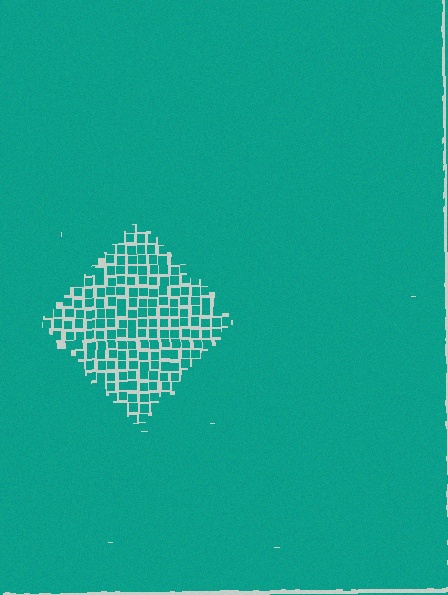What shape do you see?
I see a diamond.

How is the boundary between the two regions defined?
The boundary is defined by a change in element density (approximately 2.3x ratio). All elements are the same color, size, and shape.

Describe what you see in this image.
The image contains small teal elements arranged at two different densities. A diamond-shaped region is visible where the elements are less densely packed than the surrounding area.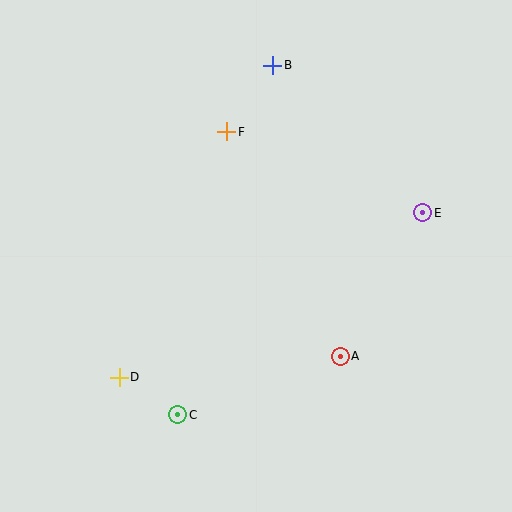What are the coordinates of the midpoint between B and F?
The midpoint between B and F is at (250, 99).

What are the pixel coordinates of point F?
Point F is at (227, 132).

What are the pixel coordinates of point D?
Point D is at (119, 377).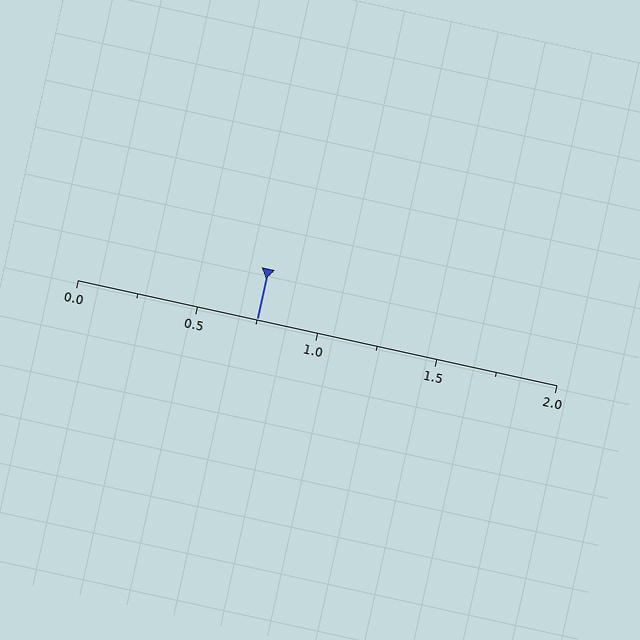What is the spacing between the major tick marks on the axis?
The major ticks are spaced 0.5 apart.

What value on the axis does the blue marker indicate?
The marker indicates approximately 0.75.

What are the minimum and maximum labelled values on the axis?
The axis runs from 0.0 to 2.0.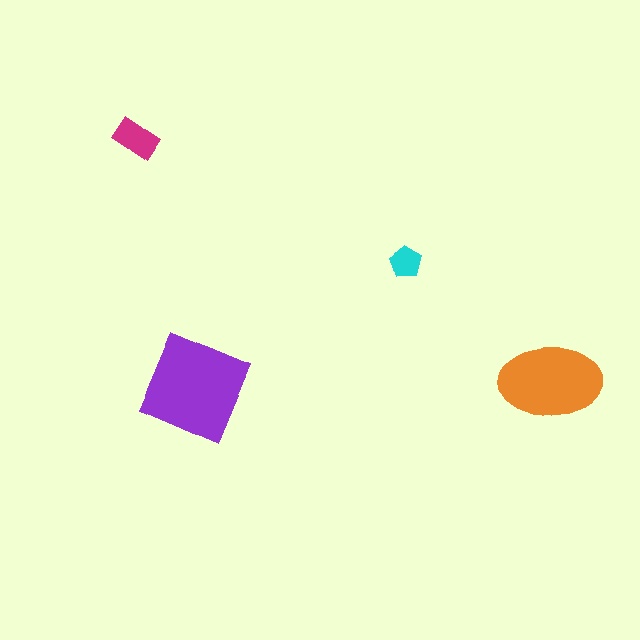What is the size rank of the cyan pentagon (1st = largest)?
4th.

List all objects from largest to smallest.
The purple square, the orange ellipse, the magenta rectangle, the cyan pentagon.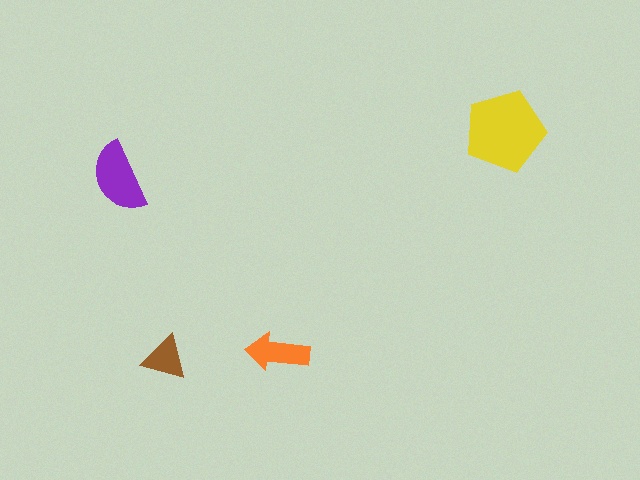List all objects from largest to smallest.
The yellow pentagon, the purple semicircle, the orange arrow, the brown triangle.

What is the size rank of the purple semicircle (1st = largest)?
2nd.